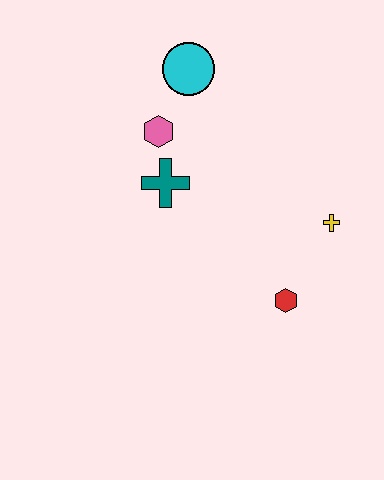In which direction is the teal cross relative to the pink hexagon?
The teal cross is below the pink hexagon.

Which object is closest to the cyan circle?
The pink hexagon is closest to the cyan circle.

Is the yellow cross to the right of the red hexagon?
Yes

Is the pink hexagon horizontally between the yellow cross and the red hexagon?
No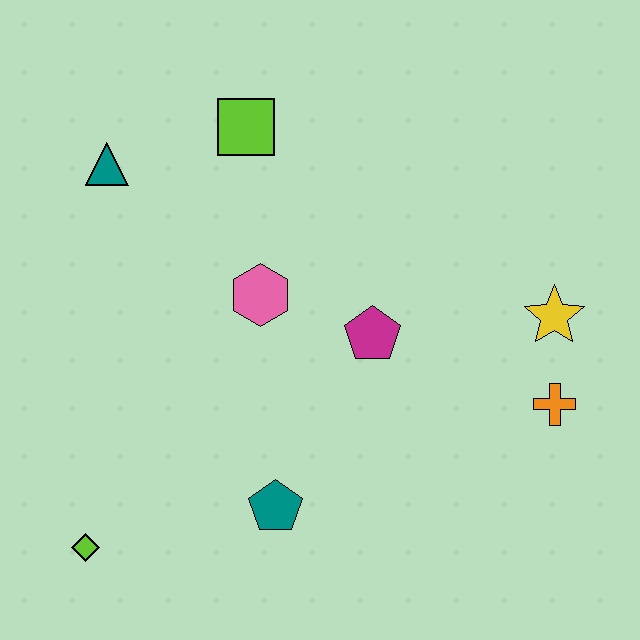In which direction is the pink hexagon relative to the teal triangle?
The pink hexagon is to the right of the teal triangle.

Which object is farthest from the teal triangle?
The orange cross is farthest from the teal triangle.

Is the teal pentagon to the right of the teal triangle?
Yes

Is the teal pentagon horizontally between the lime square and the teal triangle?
No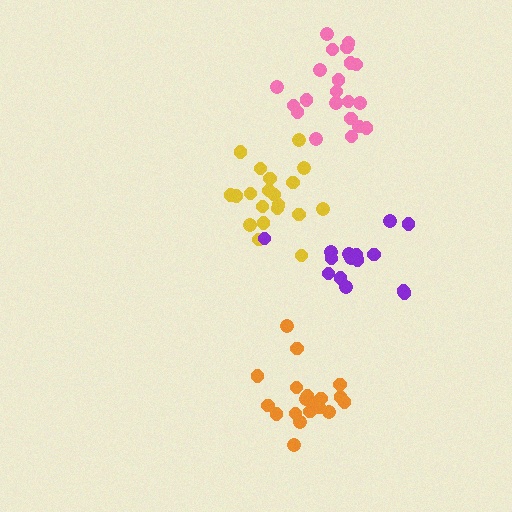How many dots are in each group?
Group 1: 21 dots, Group 2: 20 dots, Group 3: 15 dots, Group 4: 19 dots (75 total).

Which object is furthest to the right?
The purple cluster is rightmost.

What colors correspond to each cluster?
The clusters are colored: pink, yellow, purple, orange.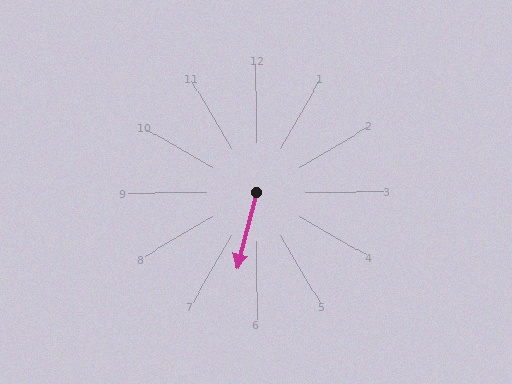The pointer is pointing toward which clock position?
Roughly 6 o'clock.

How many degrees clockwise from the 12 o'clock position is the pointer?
Approximately 194 degrees.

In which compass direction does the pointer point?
South.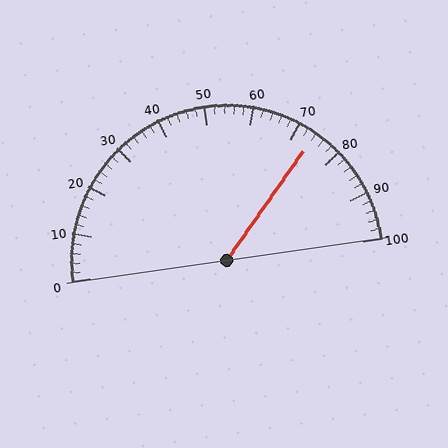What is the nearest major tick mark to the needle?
The nearest major tick mark is 70.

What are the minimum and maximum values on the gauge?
The gauge ranges from 0 to 100.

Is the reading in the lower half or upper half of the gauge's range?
The reading is in the upper half of the range (0 to 100).